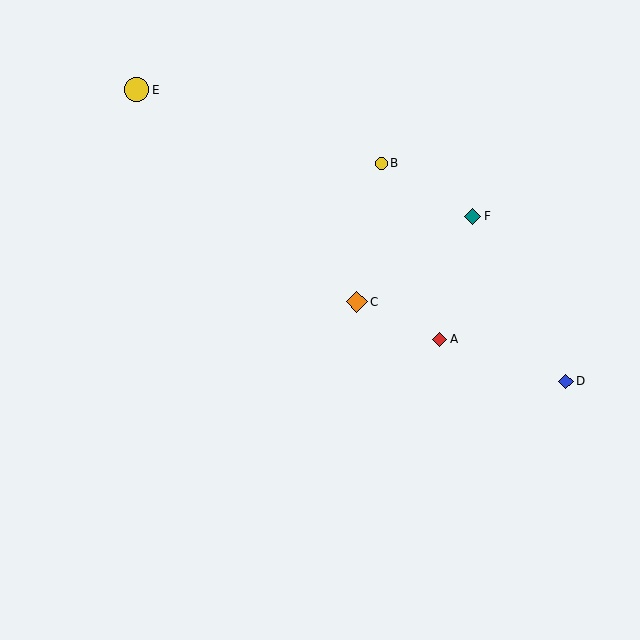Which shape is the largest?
The yellow circle (labeled E) is the largest.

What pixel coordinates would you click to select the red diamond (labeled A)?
Click at (440, 339) to select the red diamond A.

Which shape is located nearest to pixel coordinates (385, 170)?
The yellow circle (labeled B) at (381, 163) is nearest to that location.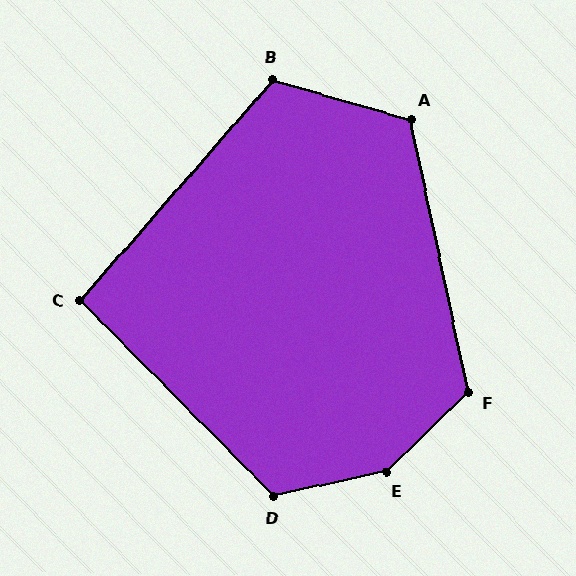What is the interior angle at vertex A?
Approximately 118 degrees (obtuse).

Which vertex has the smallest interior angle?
C, at approximately 94 degrees.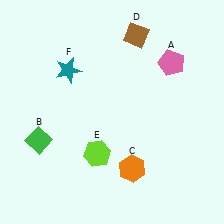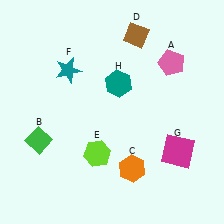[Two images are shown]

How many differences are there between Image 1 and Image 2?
There are 2 differences between the two images.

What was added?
A magenta square (G), a teal hexagon (H) were added in Image 2.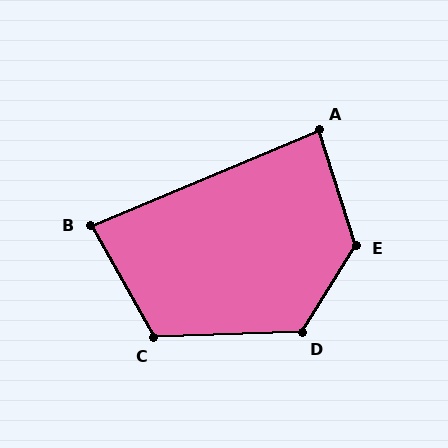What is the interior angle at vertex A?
Approximately 85 degrees (approximately right).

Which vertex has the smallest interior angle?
B, at approximately 83 degrees.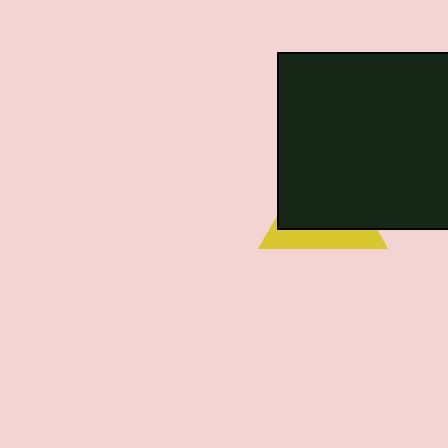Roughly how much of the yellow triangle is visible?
A small part of it is visible (roughly 33%).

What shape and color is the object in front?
The object in front is a black square.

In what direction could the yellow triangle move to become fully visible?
The yellow triangle could move down. That would shift it out from behind the black square entirely.